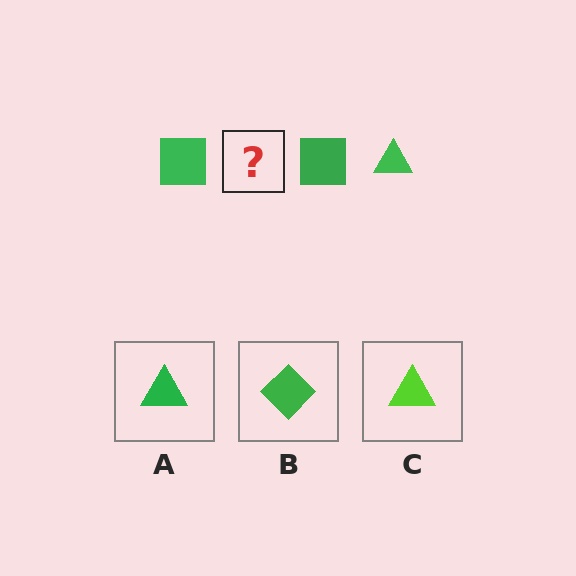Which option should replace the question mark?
Option A.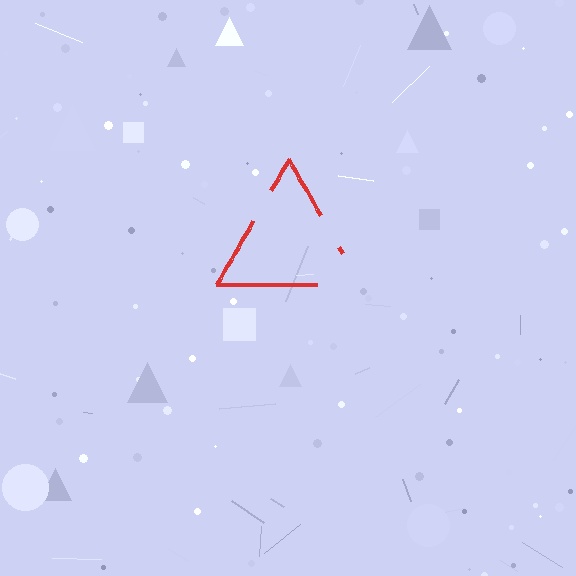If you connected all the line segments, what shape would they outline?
They would outline a triangle.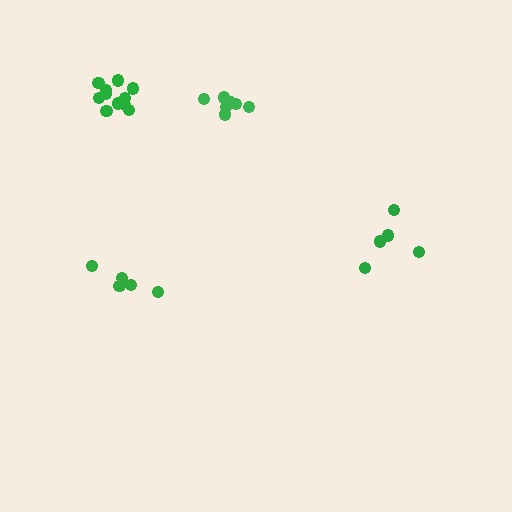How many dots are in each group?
Group 1: 7 dots, Group 2: 5 dots, Group 3: 5 dots, Group 4: 11 dots (28 total).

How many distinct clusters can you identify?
There are 4 distinct clusters.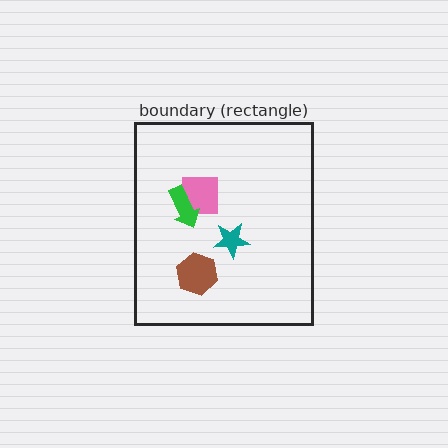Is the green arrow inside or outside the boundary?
Inside.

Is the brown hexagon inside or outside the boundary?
Inside.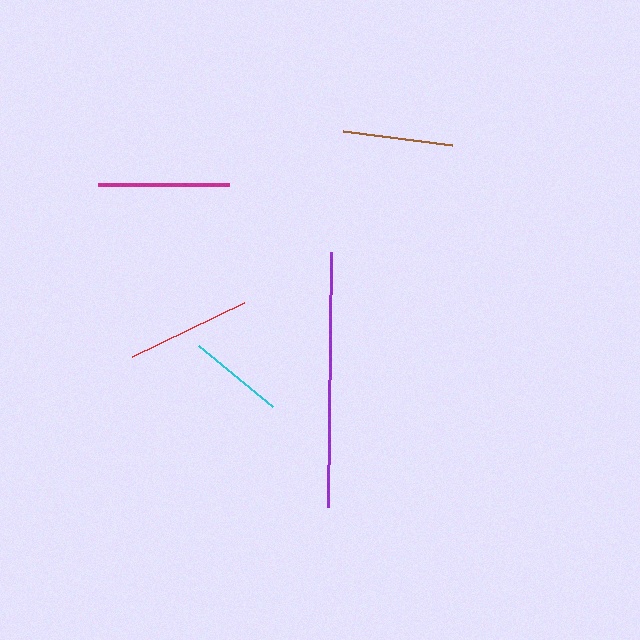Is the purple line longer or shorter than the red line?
The purple line is longer than the red line.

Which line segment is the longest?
The purple line is the longest at approximately 255 pixels.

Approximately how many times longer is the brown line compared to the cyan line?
The brown line is approximately 1.2 times the length of the cyan line.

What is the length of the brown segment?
The brown segment is approximately 110 pixels long.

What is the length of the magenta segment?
The magenta segment is approximately 130 pixels long.